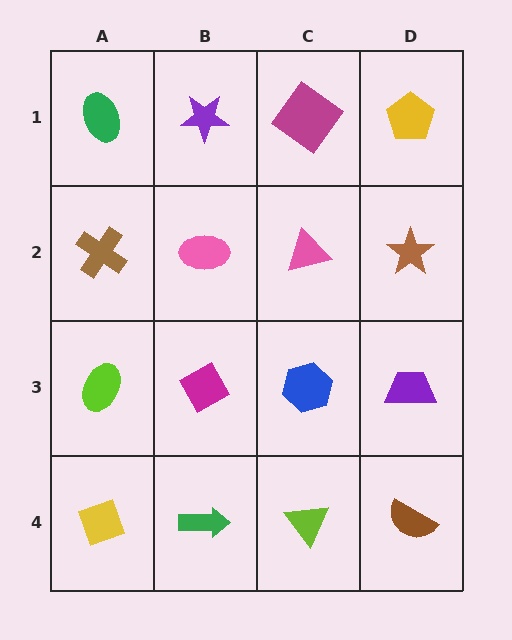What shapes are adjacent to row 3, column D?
A brown star (row 2, column D), a brown semicircle (row 4, column D), a blue hexagon (row 3, column C).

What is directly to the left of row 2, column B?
A brown cross.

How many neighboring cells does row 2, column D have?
3.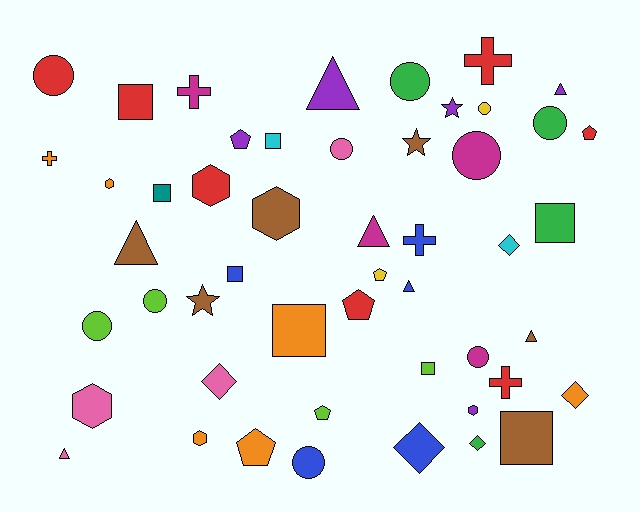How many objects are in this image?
There are 50 objects.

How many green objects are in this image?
There are 4 green objects.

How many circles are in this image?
There are 10 circles.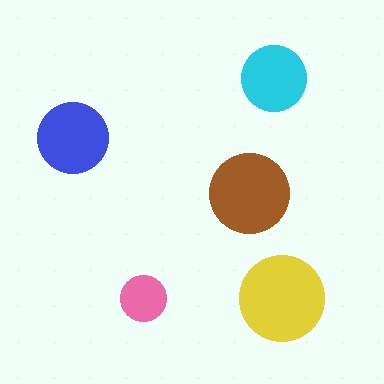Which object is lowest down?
The pink circle is bottommost.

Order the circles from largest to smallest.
the yellow one, the brown one, the blue one, the cyan one, the pink one.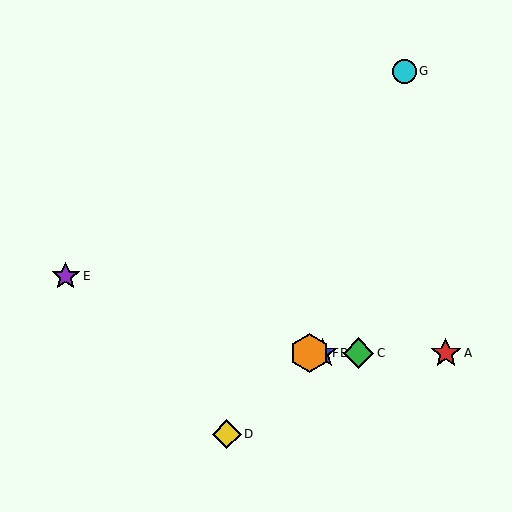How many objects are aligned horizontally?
4 objects (A, B, C, F) are aligned horizontally.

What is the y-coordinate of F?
Object F is at y≈353.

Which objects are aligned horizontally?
Objects A, B, C, F are aligned horizontally.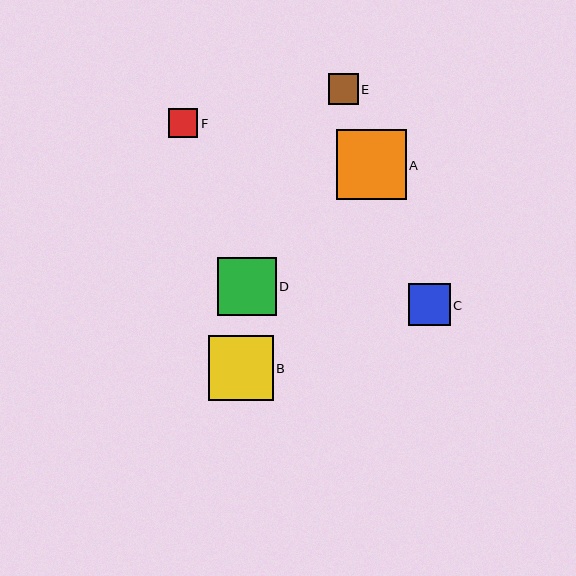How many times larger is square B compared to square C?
Square B is approximately 1.5 times the size of square C.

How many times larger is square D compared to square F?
Square D is approximately 2.0 times the size of square F.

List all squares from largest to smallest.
From largest to smallest: A, B, D, C, E, F.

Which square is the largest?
Square A is the largest with a size of approximately 70 pixels.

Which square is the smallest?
Square F is the smallest with a size of approximately 29 pixels.